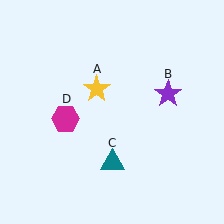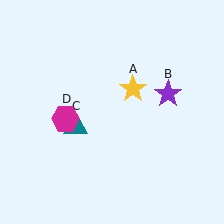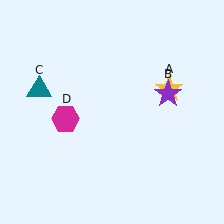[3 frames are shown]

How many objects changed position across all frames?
2 objects changed position: yellow star (object A), teal triangle (object C).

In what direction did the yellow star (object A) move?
The yellow star (object A) moved right.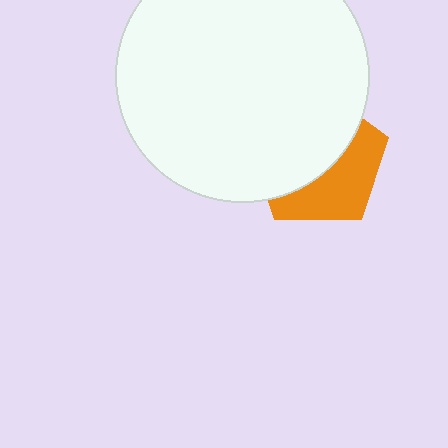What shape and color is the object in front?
The object in front is a white circle.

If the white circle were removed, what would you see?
You would see the complete orange pentagon.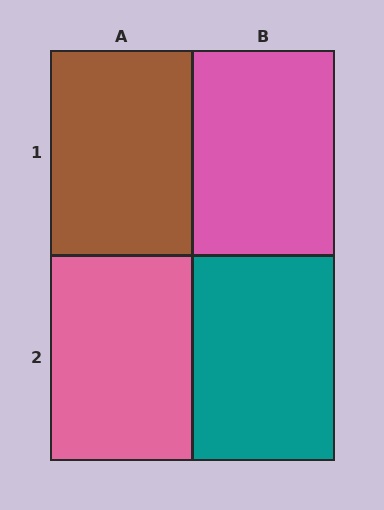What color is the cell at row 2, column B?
Teal.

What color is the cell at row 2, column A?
Pink.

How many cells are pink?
2 cells are pink.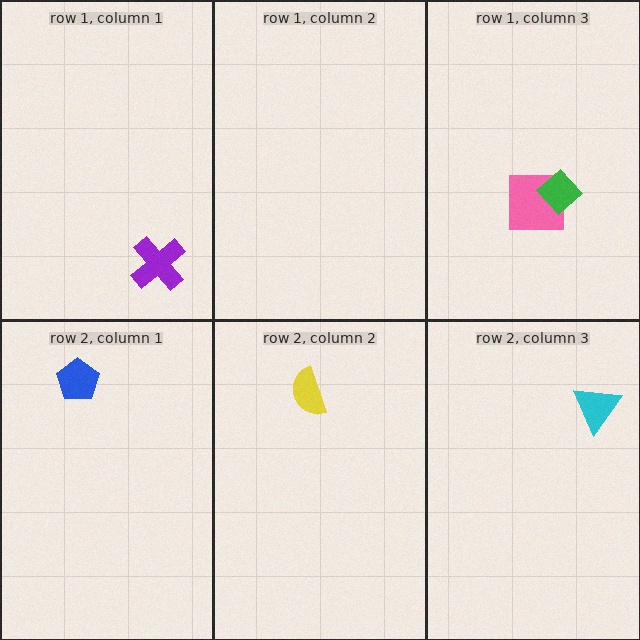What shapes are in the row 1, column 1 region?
The purple cross.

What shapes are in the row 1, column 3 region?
The pink square, the green diamond.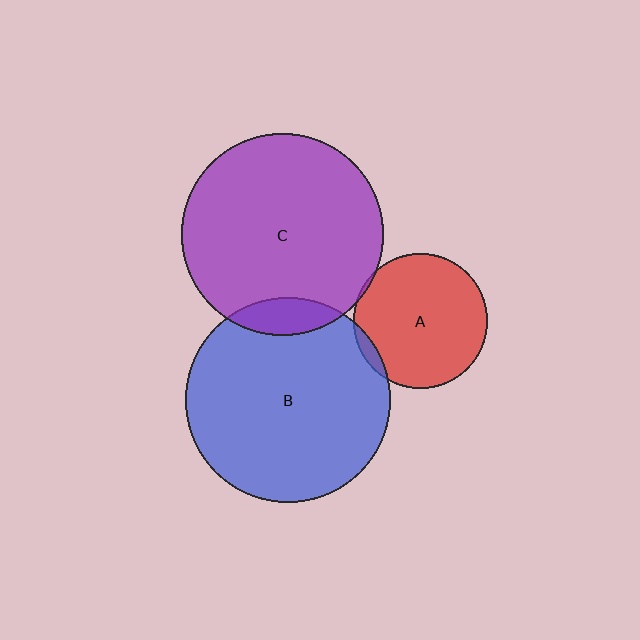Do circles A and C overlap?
Yes.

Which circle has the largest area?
Circle B (blue).